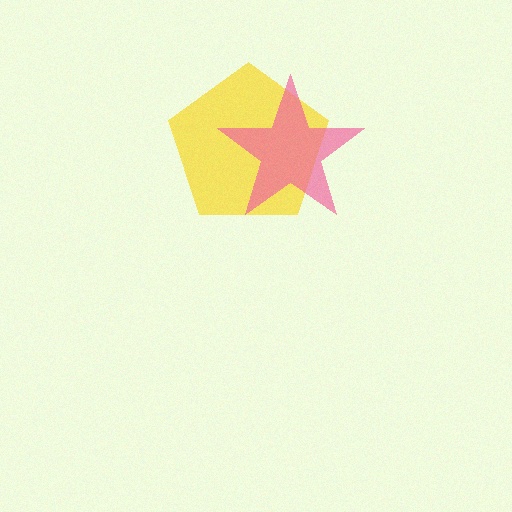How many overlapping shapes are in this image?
There are 2 overlapping shapes in the image.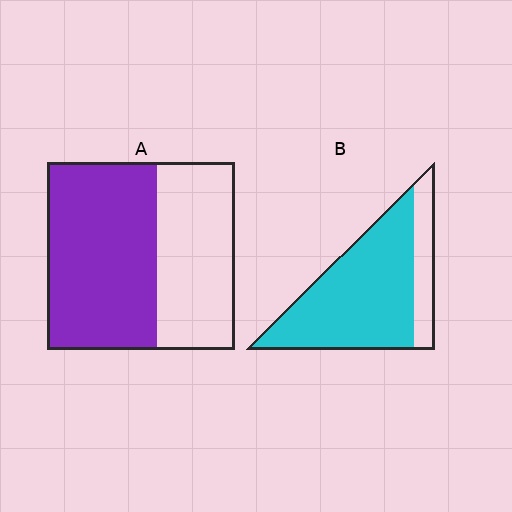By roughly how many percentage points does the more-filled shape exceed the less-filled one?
By roughly 20 percentage points (B over A).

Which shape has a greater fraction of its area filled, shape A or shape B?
Shape B.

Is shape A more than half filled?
Yes.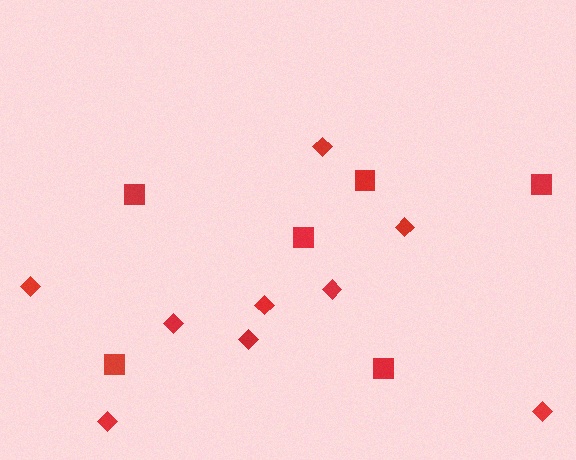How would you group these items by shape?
There are 2 groups: one group of squares (6) and one group of diamonds (9).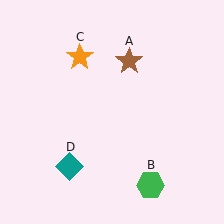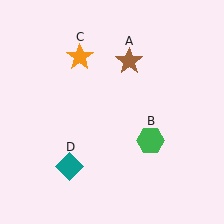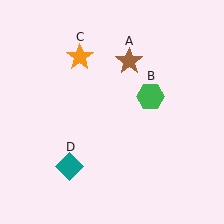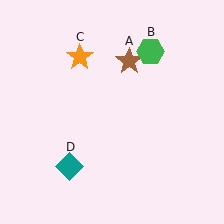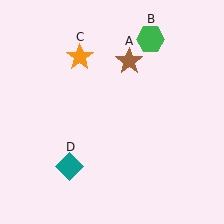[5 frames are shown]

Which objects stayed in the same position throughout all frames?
Brown star (object A) and orange star (object C) and teal diamond (object D) remained stationary.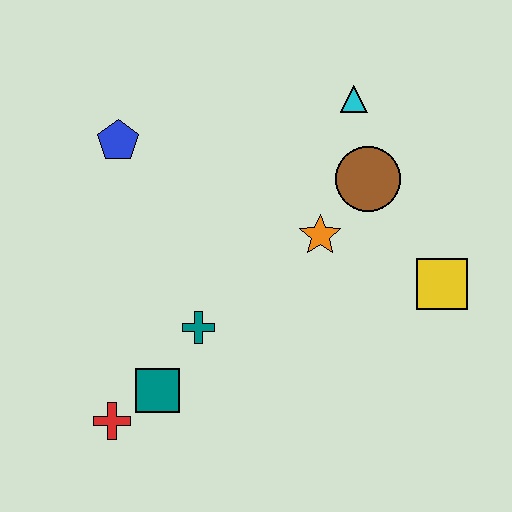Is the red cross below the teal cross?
Yes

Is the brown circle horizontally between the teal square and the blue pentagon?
No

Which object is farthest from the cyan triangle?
The red cross is farthest from the cyan triangle.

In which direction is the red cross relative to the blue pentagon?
The red cross is below the blue pentagon.